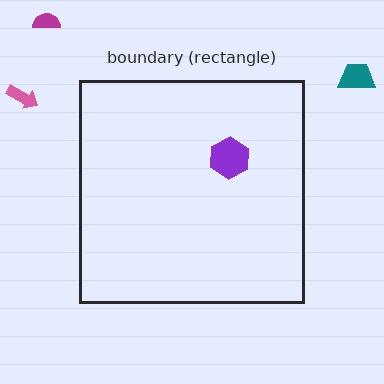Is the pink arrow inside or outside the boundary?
Outside.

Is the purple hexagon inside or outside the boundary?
Inside.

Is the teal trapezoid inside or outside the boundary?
Outside.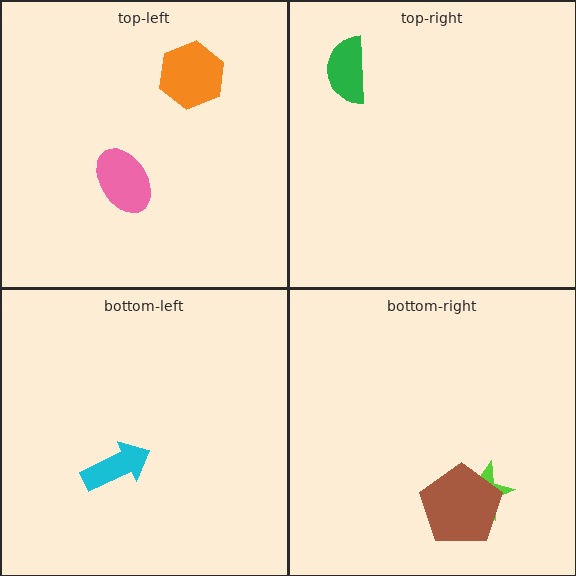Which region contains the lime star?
The bottom-right region.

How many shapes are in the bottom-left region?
1.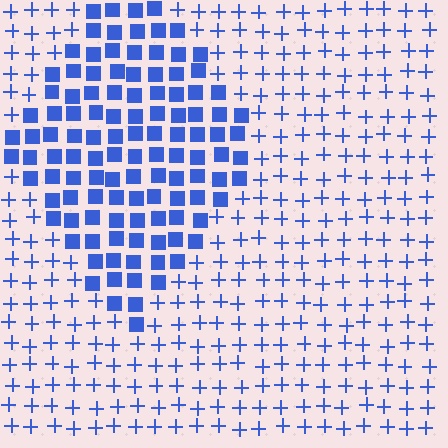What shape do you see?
I see a diamond.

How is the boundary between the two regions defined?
The boundary is defined by a change in element shape: squares inside vs. plus signs outside. All elements share the same color and spacing.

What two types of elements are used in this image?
The image uses squares inside the diamond region and plus signs outside it.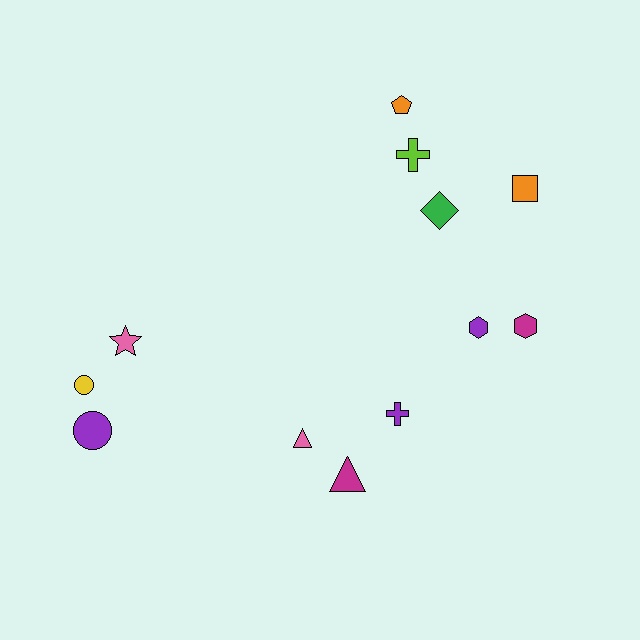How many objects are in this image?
There are 12 objects.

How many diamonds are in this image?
There is 1 diamond.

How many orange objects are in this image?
There are 2 orange objects.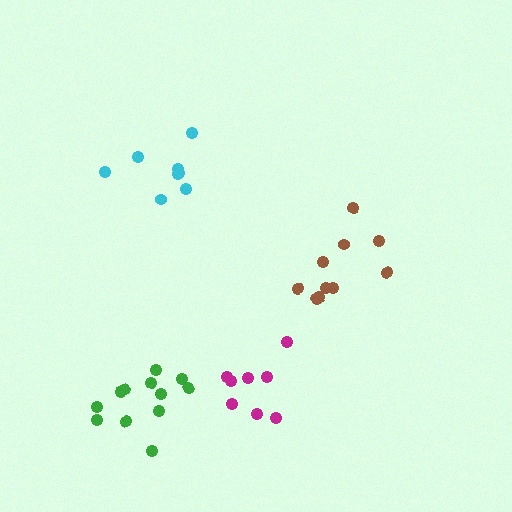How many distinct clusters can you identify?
There are 4 distinct clusters.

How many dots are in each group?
Group 1: 8 dots, Group 2: 8 dots, Group 3: 10 dots, Group 4: 12 dots (38 total).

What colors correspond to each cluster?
The clusters are colored: magenta, cyan, brown, green.